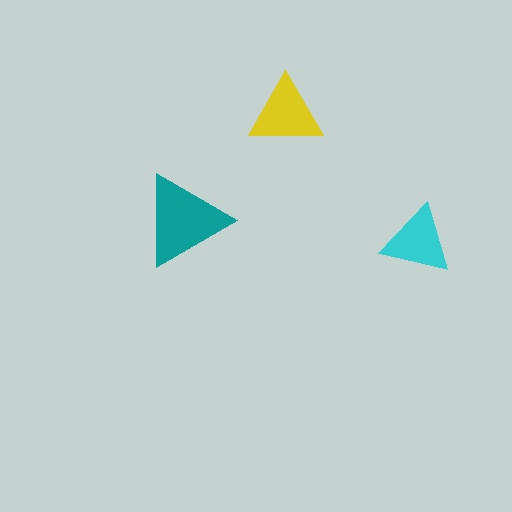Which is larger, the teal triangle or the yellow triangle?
The teal one.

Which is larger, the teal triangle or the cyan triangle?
The teal one.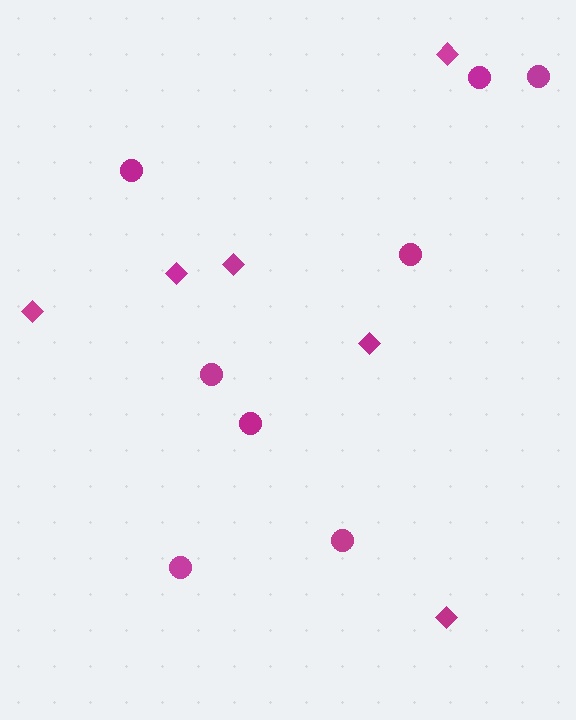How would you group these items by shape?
There are 2 groups: one group of diamonds (6) and one group of circles (8).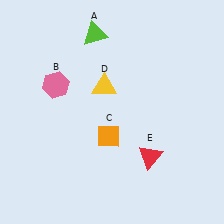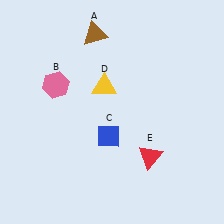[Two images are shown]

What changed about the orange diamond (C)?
In Image 1, C is orange. In Image 2, it changed to blue.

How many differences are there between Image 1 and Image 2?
There are 2 differences between the two images.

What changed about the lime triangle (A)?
In Image 1, A is lime. In Image 2, it changed to brown.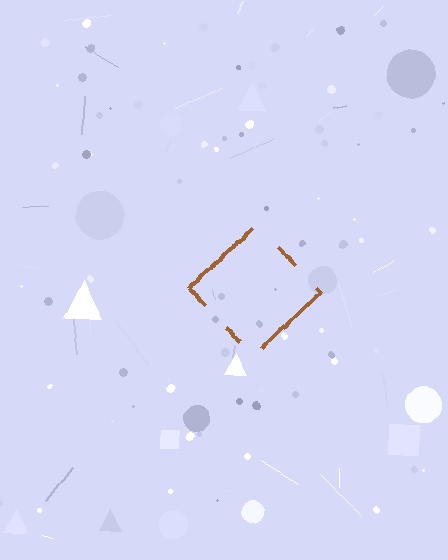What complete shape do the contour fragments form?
The contour fragments form a diamond.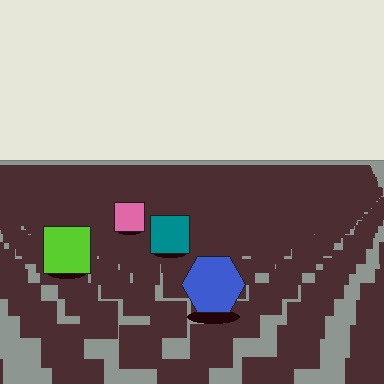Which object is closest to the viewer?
The blue hexagon is closest. The texture marks near it are larger and more spread out.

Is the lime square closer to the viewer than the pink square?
Yes. The lime square is closer — you can tell from the texture gradient: the ground texture is coarser near it.